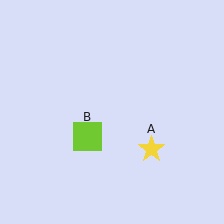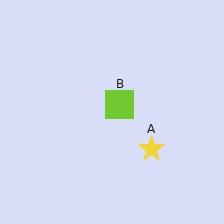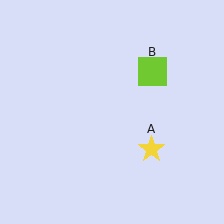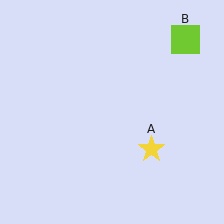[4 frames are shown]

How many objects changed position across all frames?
1 object changed position: lime square (object B).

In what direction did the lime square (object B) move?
The lime square (object B) moved up and to the right.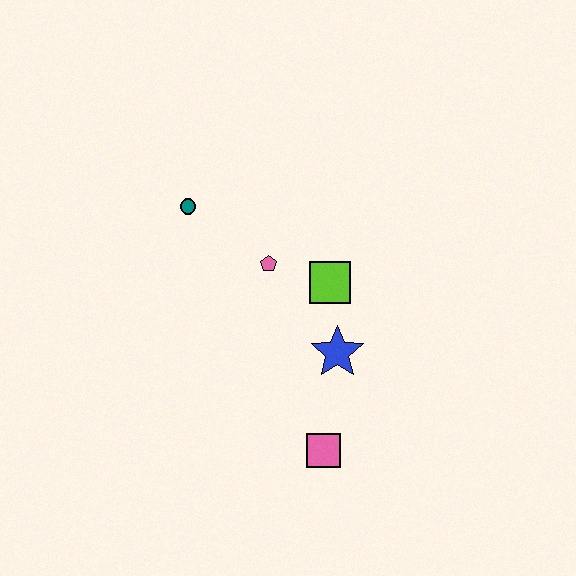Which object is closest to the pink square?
The blue star is closest to the pink square.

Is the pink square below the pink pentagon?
Yes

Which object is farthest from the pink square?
The teal circle is farthest from the pink square.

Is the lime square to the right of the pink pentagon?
Yes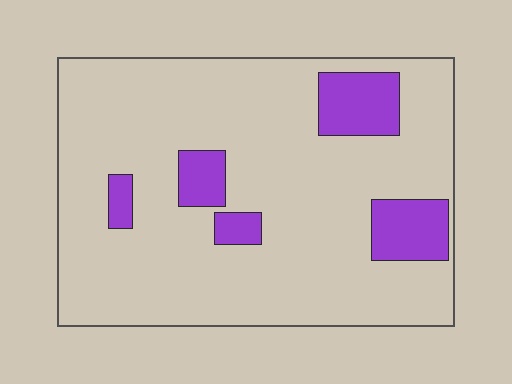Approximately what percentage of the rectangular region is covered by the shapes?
Approximately 15%.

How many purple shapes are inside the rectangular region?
5.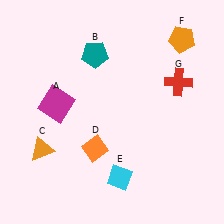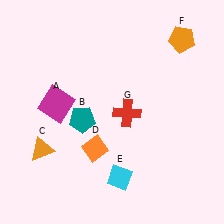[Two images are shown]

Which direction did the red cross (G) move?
The red cross (G) moved left.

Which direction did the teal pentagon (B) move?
The teal pentagon (B) moved down.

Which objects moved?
The objects that moved are: the teal pentagon (B), the red cross (G).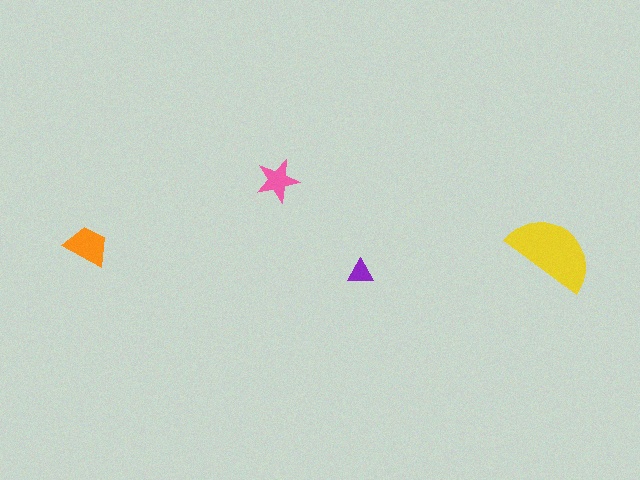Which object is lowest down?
The purple triangle is bottommost.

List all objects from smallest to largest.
The purple triangle, the pink star, the orange trapezoid, the yellow semicircle.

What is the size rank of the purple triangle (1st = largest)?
4th.